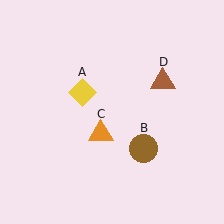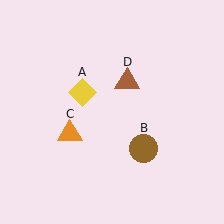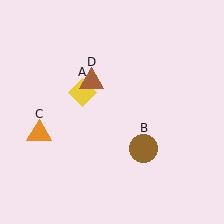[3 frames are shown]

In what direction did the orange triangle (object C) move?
The orange triangle (object C) moved left.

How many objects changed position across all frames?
2 objects changed position: orange triangle (object C), brown triangle (object D).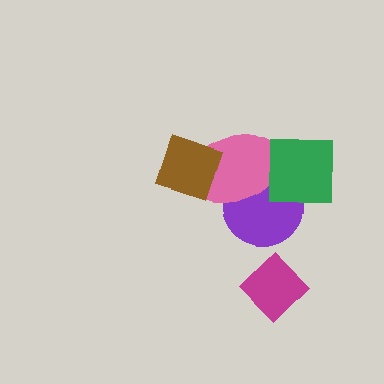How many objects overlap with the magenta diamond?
0 objects overlap with the magenta diamond.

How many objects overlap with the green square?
2 objects overlap with the green square.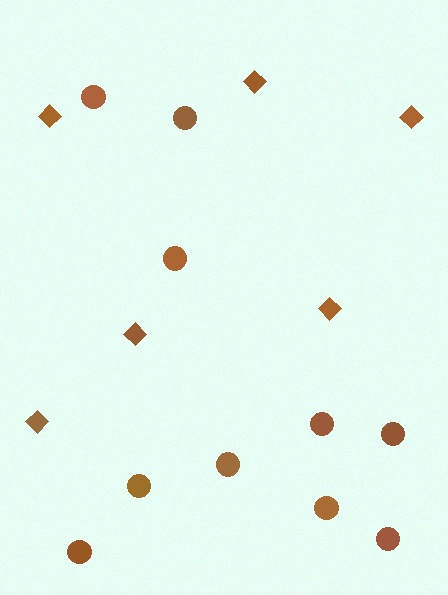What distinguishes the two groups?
There are 2 groups: one group of diamonds (6) and one group of circles (10).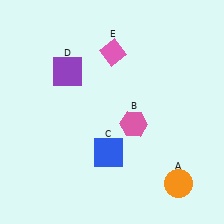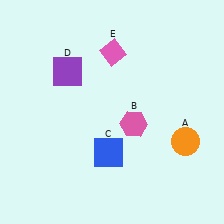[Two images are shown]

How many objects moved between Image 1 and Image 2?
1 object moved between the two images.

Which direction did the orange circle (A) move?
The orange circle (A) moved up.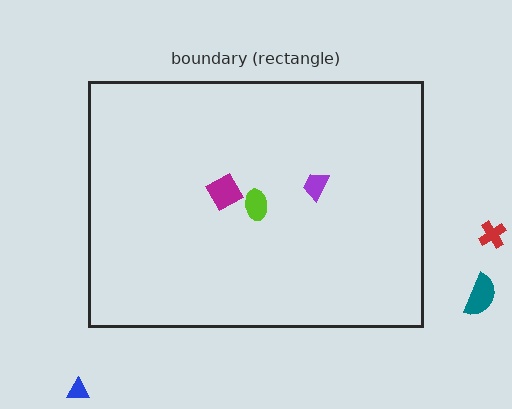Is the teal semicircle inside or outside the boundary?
Outside.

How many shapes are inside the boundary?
3 inside, 3 outside.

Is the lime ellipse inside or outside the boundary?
Inside.